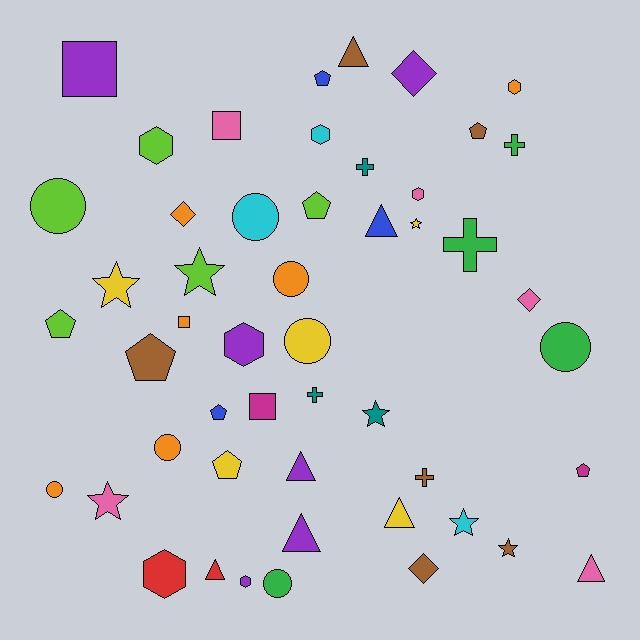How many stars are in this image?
There are 7 stars.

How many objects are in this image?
There are 50 objects.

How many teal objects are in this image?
There are 3 teal objects.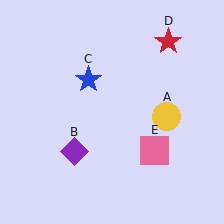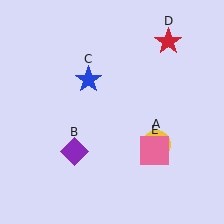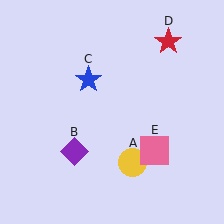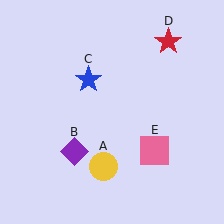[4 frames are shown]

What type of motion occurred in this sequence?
The yellow circle (object A) rotated clockwise around the center of the scene.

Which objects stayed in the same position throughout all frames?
Purple diamond (object B) and blue star (object C) and red star (object D) and pink square (object E) remained stationary.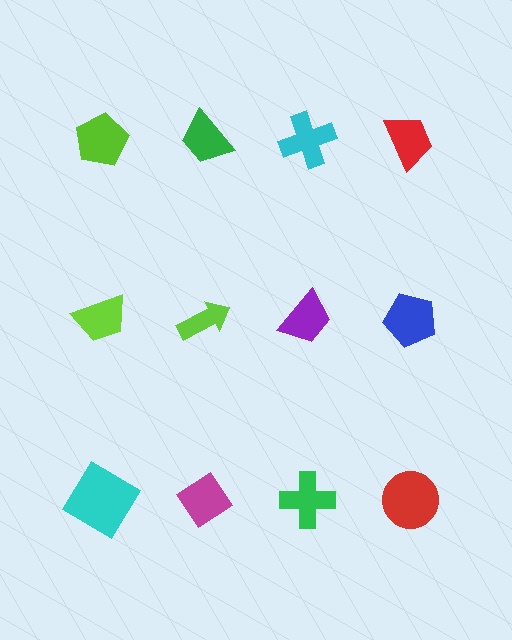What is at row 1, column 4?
A red trapezoid.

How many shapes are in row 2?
4 shapes.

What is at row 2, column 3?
A purple trapezoid.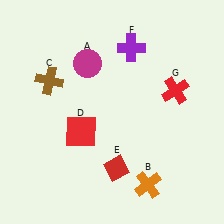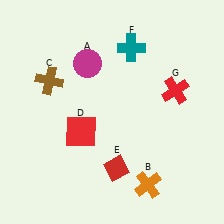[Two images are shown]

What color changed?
The cross (F) changed from purple in Image 1 to teal in Image 2.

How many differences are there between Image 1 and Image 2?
There is 1 difference between the two images.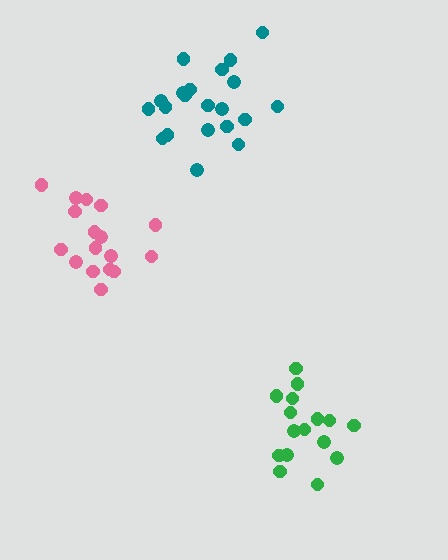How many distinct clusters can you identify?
There are 3 distinct clusters.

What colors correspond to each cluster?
The clusters are colored: pink, teal, green.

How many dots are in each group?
Group 1: 17 dots, Group 2: 21 dots, Group 3: 16 dots (54 total).